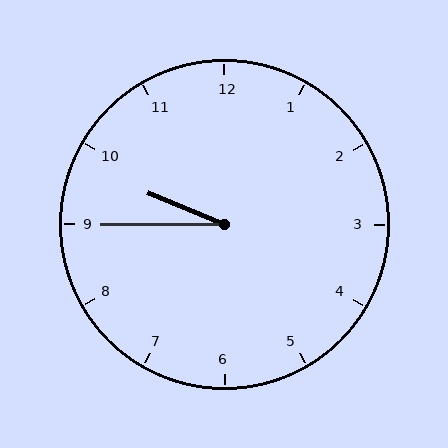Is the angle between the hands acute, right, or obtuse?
It is acute.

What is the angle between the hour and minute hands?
Approximately 22 degrees.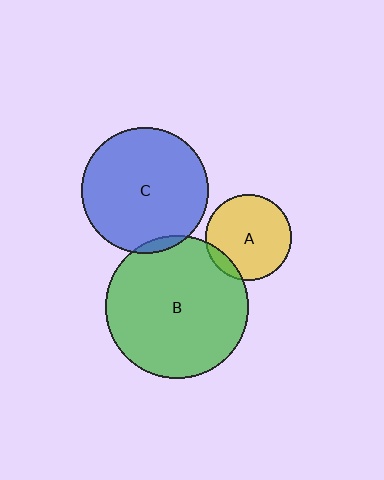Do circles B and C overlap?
Yes.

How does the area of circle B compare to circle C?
Approximately 1.3 times.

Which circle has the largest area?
Circle B (green).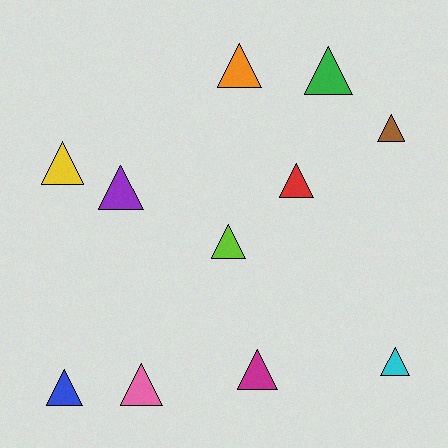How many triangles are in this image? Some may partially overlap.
There are 11 triangles.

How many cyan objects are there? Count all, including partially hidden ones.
There is 1 cyan object.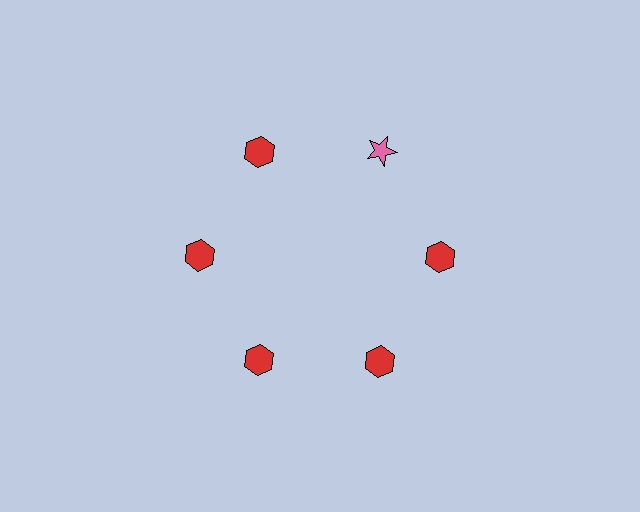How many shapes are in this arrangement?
There are 6 shapes arranged in a ring pattern.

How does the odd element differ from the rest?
It differs in both color (pink instead of red) and shape (star instead of hexagon).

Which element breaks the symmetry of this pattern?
The pink star at roughly the 1 o'clock position breaks the symmetry. All other shapes are red hexagons.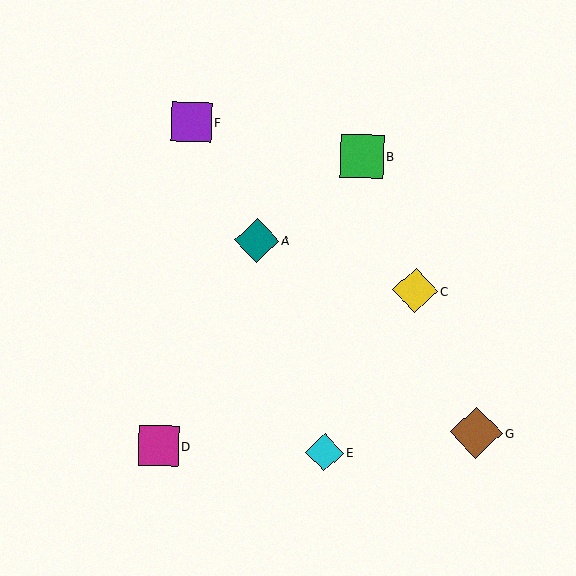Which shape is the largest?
The brown diamond (labeled G) is the largest.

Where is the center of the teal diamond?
The center of the teal diamond is at (257, 240).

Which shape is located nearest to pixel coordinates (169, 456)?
The magenta square (labeled D) at (159, 446) is nearest to that location.